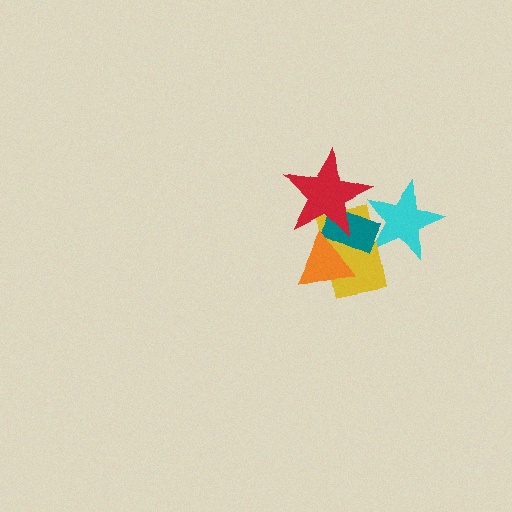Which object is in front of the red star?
The orange triangle is in front of the red star.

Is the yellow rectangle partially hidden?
Yes, it is partially covered by another shape.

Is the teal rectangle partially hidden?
Yes, it is partially covered by another shape.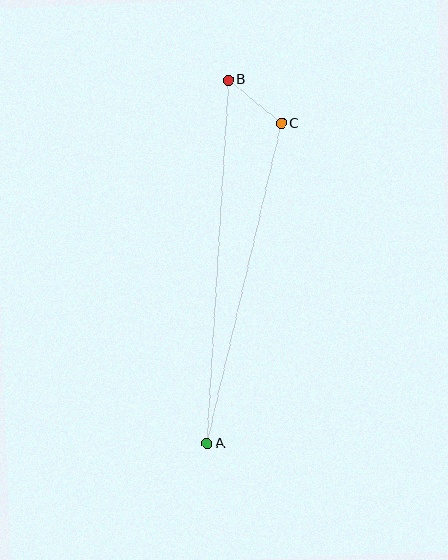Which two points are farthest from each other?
Points A and B are farthest from each other.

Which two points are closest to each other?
Points B and C are closest to each other.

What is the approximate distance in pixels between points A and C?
The distance between A and C is approximately 329 pixels.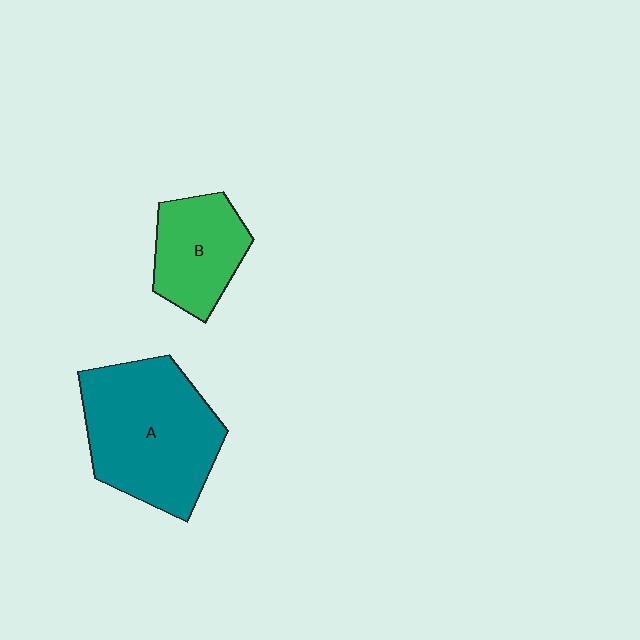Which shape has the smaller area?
Shape B (green).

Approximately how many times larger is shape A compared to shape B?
Approximately 1.8 times.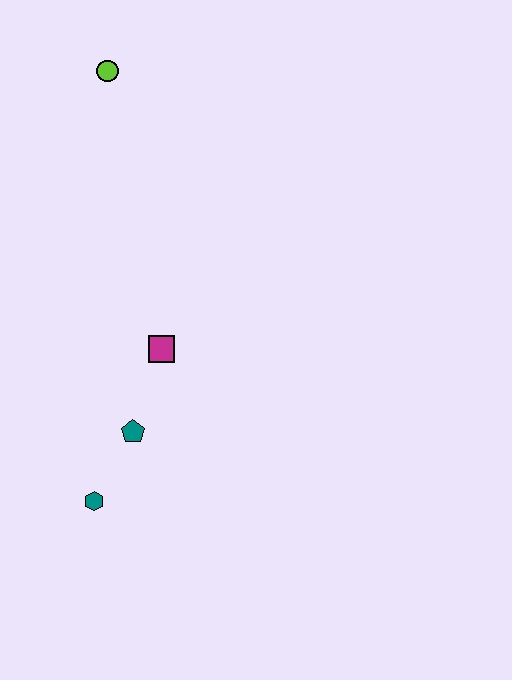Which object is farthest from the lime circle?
The teal hexagon is farthest from the lime circle.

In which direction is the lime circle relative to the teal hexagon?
The lime circle is above the teal hexagon.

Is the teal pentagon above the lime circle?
No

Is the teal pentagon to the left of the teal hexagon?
No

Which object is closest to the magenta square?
The teal pentagon is closest to the magenta square.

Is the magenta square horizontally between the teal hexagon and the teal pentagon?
No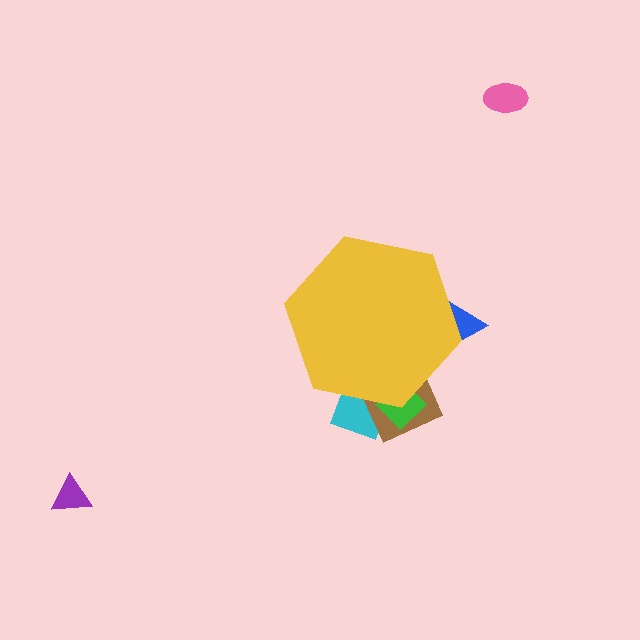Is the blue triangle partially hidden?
Yes, the blue triangle is partially hidden behind the yellow hexagon.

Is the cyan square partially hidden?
Yes, the cyan square is partially hidden behind the yellow hexagon.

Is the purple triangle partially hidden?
No, the purple triangle is fully visible.